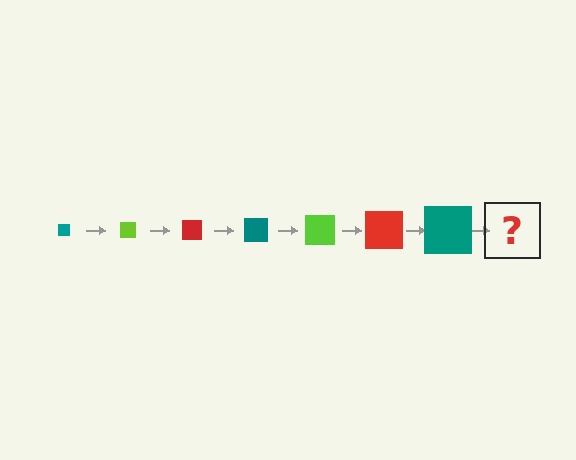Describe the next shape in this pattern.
It should be a lime square, larger than the previous one.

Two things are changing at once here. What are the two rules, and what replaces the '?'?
The two rules are that the square grows larger each step and the color cycles through teal, lime, and red. The '?' should be a lime square, larger than the previous one.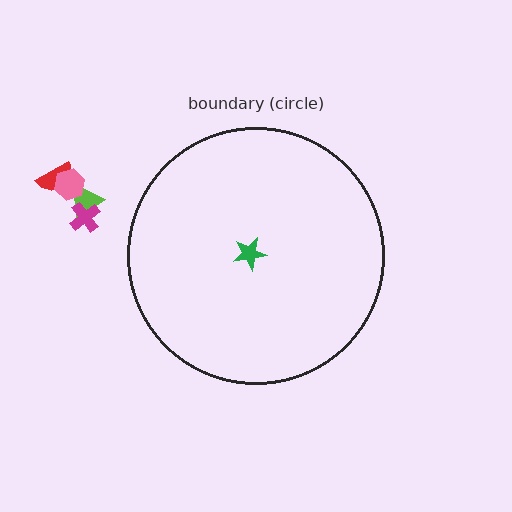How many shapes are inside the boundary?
1 inside, 4 outside.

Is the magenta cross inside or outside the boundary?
Outside.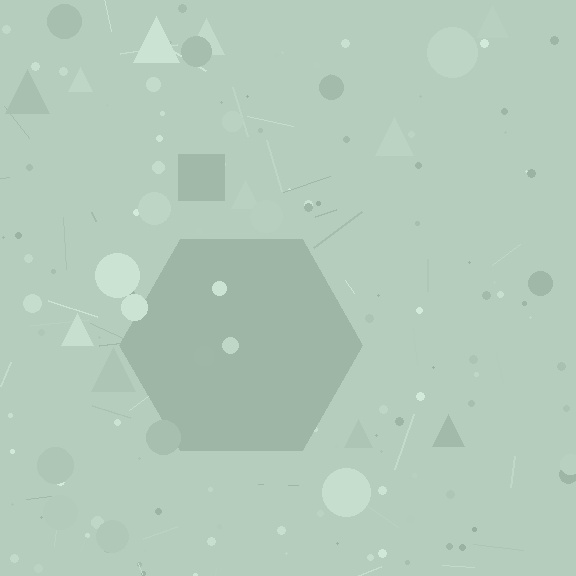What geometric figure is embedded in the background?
A hexagon is embedded in the background.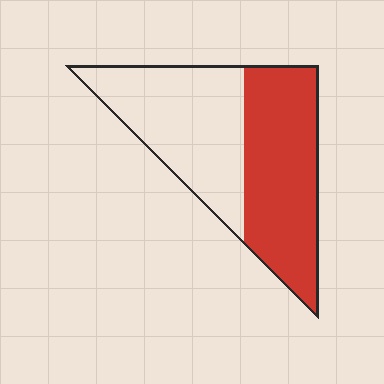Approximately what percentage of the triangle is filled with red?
Approximately 50%.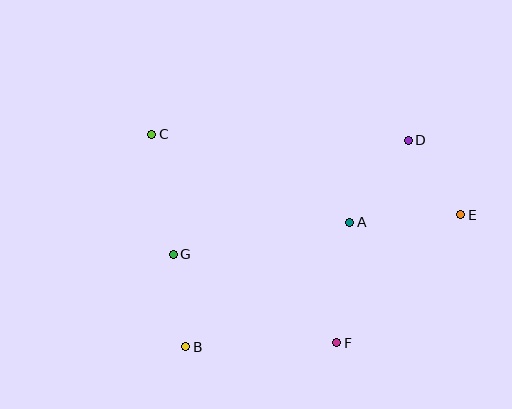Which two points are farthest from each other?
Points C and E are farthest from each other.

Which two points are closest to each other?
Points D and E are closest to each other.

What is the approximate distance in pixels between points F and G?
The distance between F and G is approximately 186 pixels.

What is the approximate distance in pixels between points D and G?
The distance between D and G is approximately 261 pixels.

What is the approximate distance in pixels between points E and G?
The distance between E and G is approximately 290 pixels.